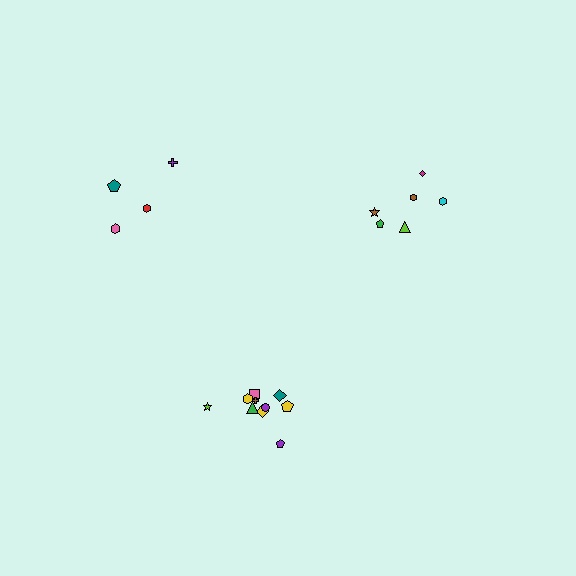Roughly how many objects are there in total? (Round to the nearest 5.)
Roughly 20 objects in total.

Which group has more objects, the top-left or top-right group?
The top-right group.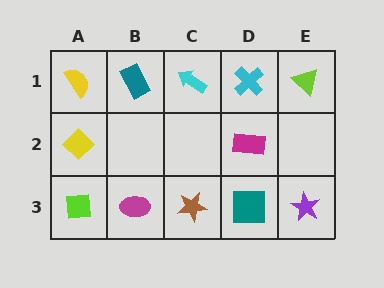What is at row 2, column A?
A yellow diamond.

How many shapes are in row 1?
5 shapes.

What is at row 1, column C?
A cyan arrow.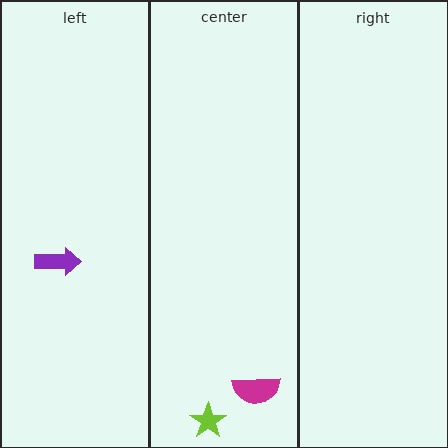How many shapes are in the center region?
2.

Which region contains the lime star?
The center region.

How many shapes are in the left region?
1.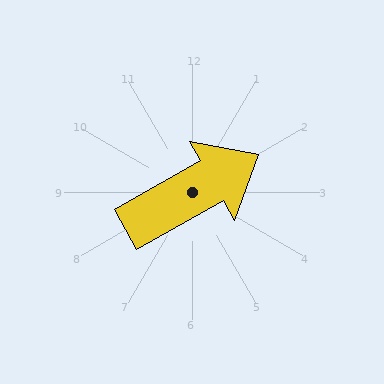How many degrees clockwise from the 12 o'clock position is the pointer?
Approximately 61 degrees.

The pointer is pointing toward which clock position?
Roughly 2 o'clock.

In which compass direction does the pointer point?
Northeast.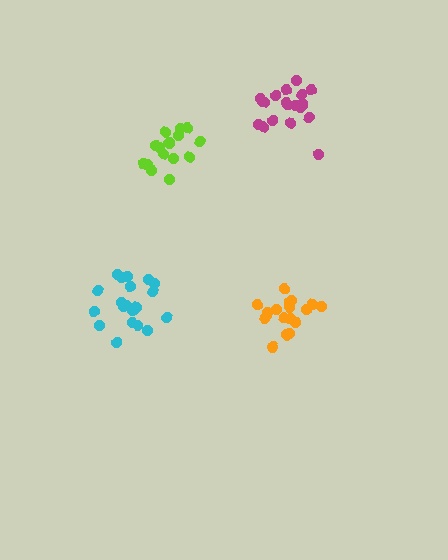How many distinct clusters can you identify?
There are 4 distinct clusters.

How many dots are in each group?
Group 1: 21 dots, Group 2: 18 dots, Group 3: 20 dots, Group 4: 16 dots (75 total).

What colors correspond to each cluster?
The clusters are colored: cyan, orange, magenta, lime.